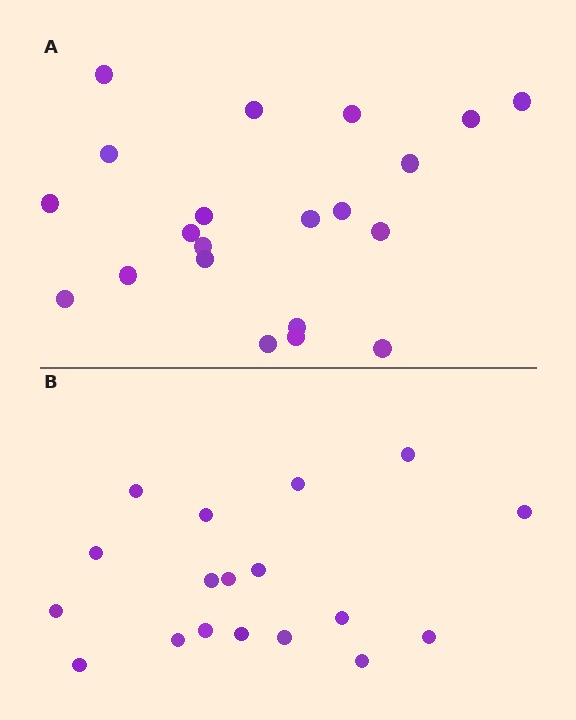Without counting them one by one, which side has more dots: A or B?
Region A (the top region) has more dots.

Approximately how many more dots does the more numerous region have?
Region A has just a few more — roughly 2 or 3 more dots than region B.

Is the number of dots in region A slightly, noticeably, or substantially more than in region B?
Region A has only slightly more — the two regions are fairly close. The ratio is roughly 1.2 to 1.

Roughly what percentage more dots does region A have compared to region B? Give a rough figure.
About 15% more.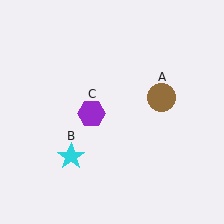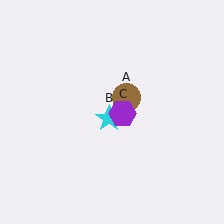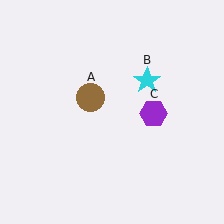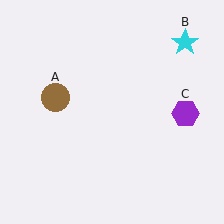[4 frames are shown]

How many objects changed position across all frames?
3 objects changed position: brown circle (object A), cyan star (object B), purple hexagon (object C).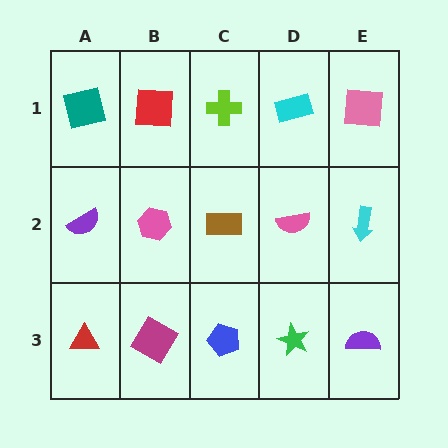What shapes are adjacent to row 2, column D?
A cyan rectangle (row 1, column D), a green star (row 3, column D), a brown rectangle (row 2, column C), a cyan arrow (row 2, column E).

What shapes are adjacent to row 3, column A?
A purple semicircle (row 2, column A), a magenta diamond (row 3, column B).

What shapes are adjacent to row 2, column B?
A red square (row 1, column B), a magenta diamond (row 3, column B), a purple semicircle (row 2, column A), a brown rectangle (row 2, column C).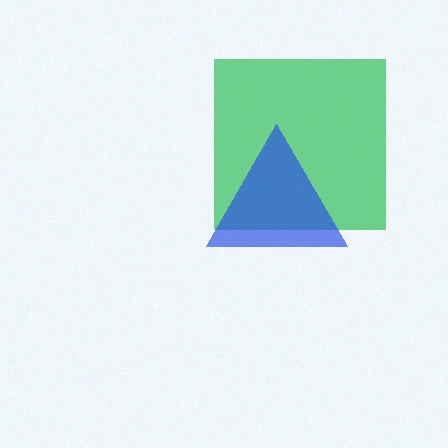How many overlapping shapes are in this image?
There are 2 overlapping shapes in the image.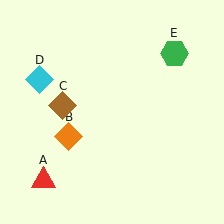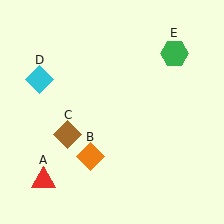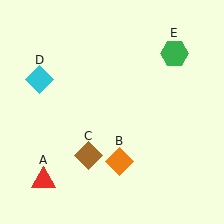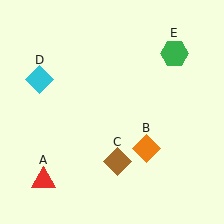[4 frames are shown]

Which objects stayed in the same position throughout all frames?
Red triangle (object A) and cyan diamond (object D) and green hexagon (object E) remained stationary.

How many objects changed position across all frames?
2 objects changed position: orange diamond (object B), brown diamond (object C).